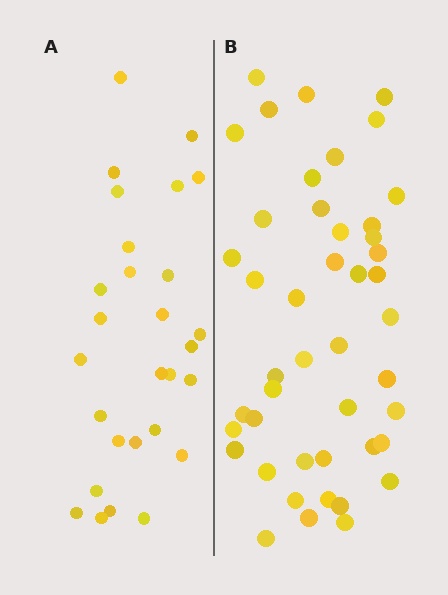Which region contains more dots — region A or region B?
Region B (the right region) has more dots.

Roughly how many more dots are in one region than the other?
Region B has approximately 15 more dots than region A.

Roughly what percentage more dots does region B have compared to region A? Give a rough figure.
About 60% more.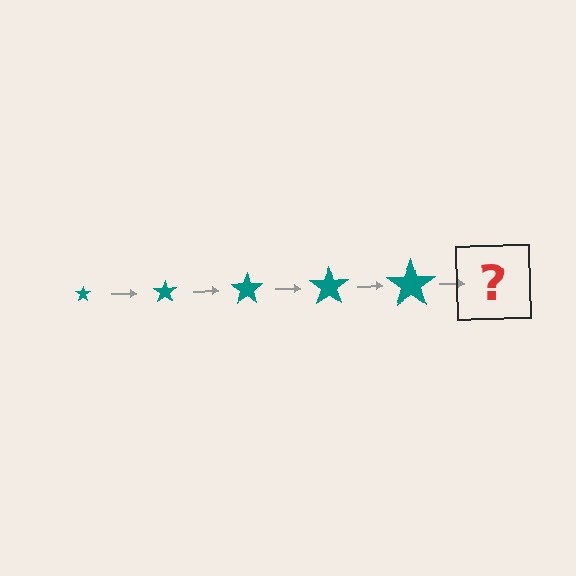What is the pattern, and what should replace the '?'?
The pattern is that the star gets progressively larger each step. The '?' should be a teal star, larger than the previous one.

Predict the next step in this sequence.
The next step is a teal star, larger than the previous one.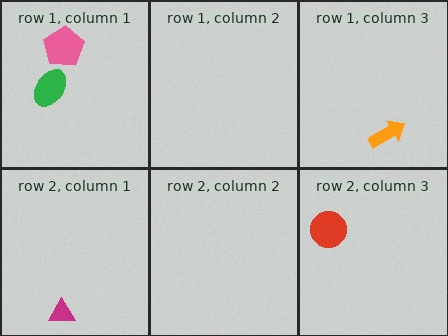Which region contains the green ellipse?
The row 1, column 1 region.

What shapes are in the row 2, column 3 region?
The red circle.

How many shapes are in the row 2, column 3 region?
1.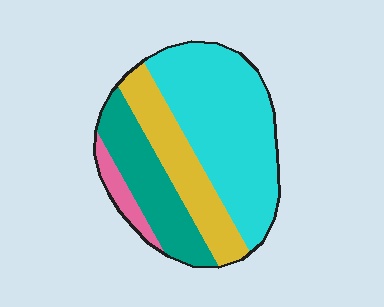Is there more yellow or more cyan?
Cyan.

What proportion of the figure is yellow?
Yellow covers about 25% of the figure.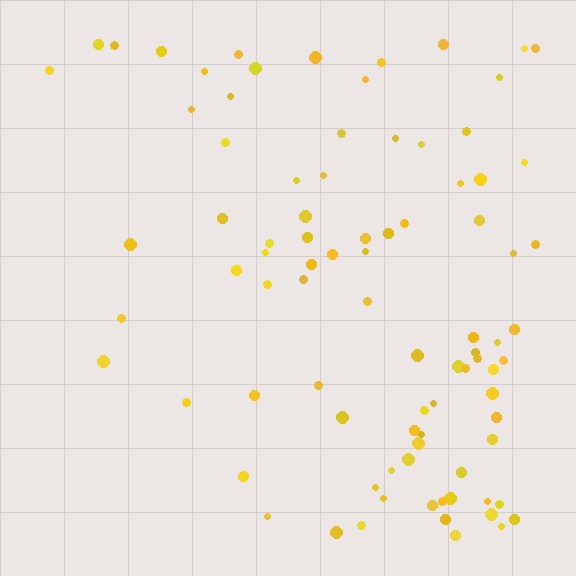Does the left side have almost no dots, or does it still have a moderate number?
Still a moderate number, just noticeably fewer than the right.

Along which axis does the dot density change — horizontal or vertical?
Horizontal.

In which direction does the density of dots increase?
From left to right, with the right side densest.